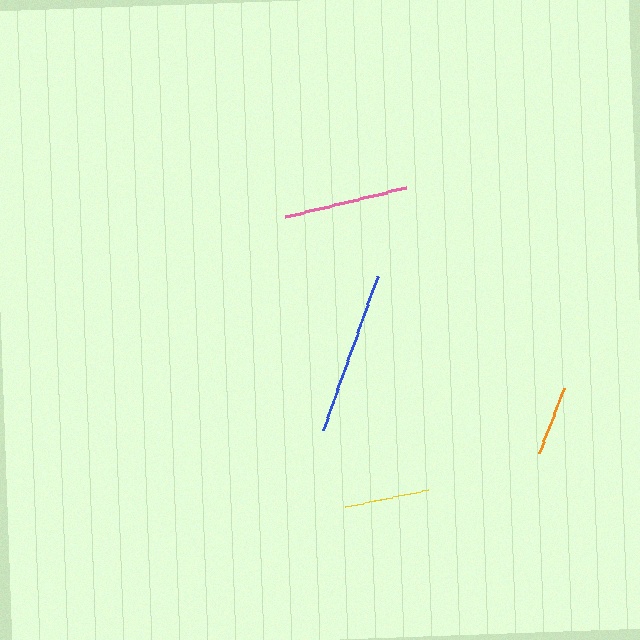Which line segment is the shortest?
The orange line is the shortest at approximately 69 pixels.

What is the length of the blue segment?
The blue segment is approximately 164 pixels long.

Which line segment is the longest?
The blue line is the longest at approximately 164 pixels.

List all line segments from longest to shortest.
From longest to shortest: blue, pink, yellow, orange.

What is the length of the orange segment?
The orange segment is approximately 69 pixels long.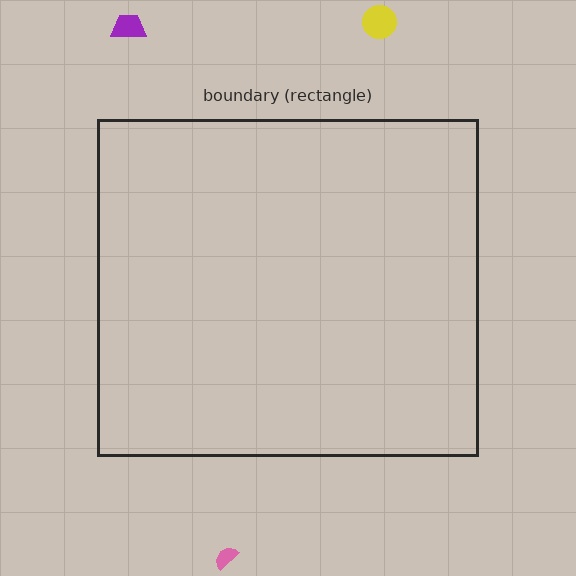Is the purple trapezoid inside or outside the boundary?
Outside.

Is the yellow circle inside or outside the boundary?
Outside.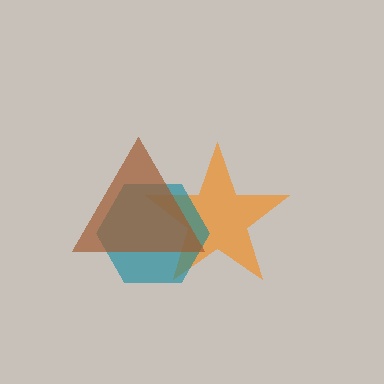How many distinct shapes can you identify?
There are 3 distinct shapes: an orange star, a teal hexagon, a brown triangle.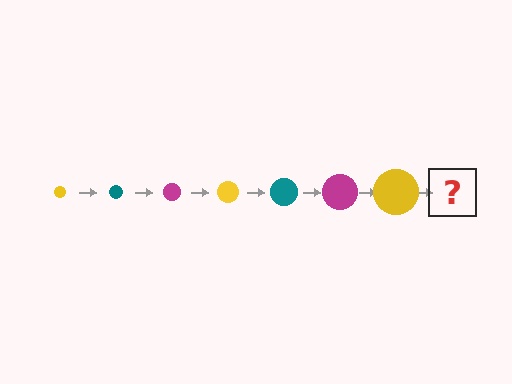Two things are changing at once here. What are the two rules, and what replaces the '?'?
The two rules are that the circle grows larger each step and the color cycles through yellow, teal, and magenta. The '?' should be a teal circle, larger than the previous one.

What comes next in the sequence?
The next element should be a teal circle, larger than the previous one.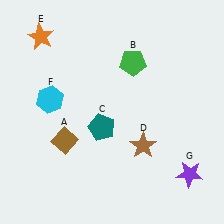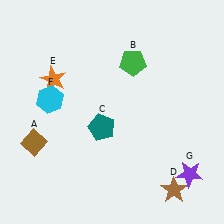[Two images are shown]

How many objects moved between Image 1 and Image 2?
3 objects moved between the two images.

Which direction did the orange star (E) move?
The orange star (E) moved down.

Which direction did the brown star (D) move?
The brown star (D) moved down.